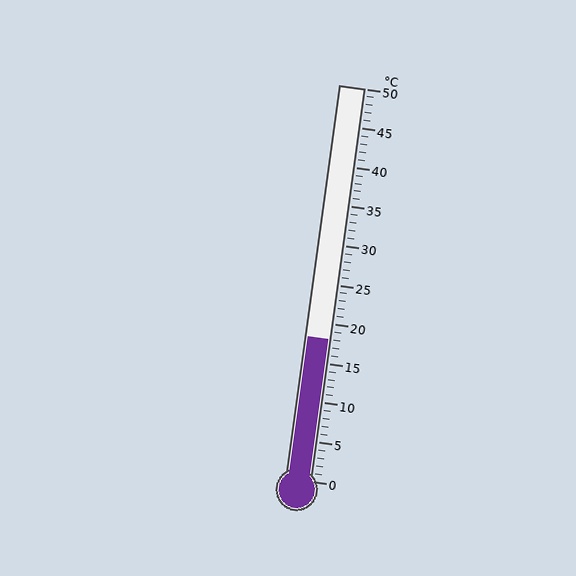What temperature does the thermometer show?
The thermometer shows approximately 18°C.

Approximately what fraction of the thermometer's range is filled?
The thermometer is filled to approximately 35% of its range.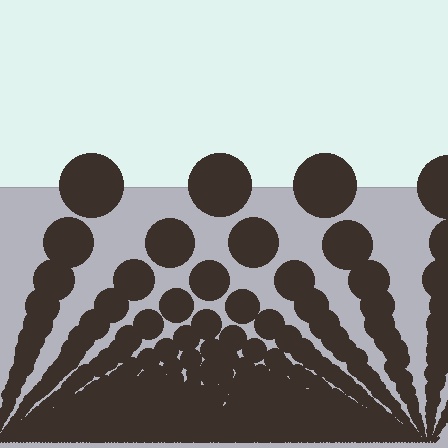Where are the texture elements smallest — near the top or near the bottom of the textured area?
Near the bottom.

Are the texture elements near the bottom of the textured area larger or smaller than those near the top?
Smaller. The gradient is inverted — elements near the bottom are smaller and denser.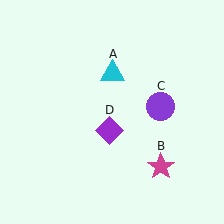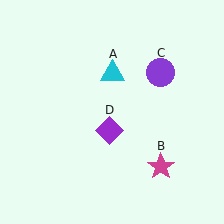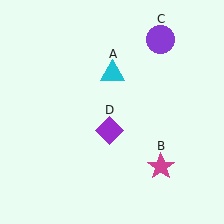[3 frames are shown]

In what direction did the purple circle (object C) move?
The purple circle (object C) moved up.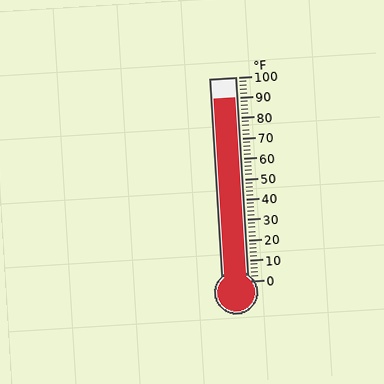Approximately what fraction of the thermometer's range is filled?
The thermometer is filled to approximately 90% of its range.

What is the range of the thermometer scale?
The thermometer scale ranges from 0°F to 100°F.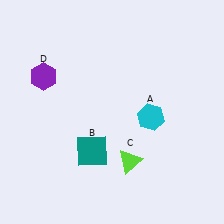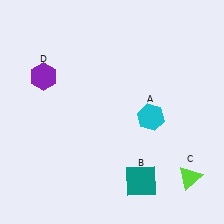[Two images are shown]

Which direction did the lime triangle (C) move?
The lime triangle (C) moved right.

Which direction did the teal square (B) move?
The teal square (B) moved right.